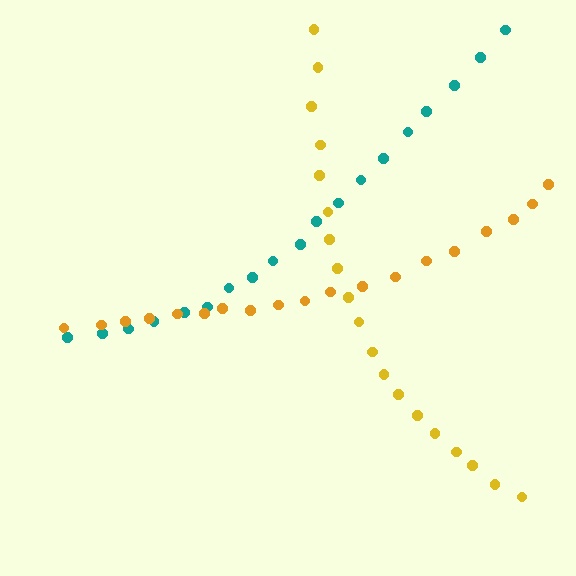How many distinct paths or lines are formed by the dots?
There are 3 distinct paths.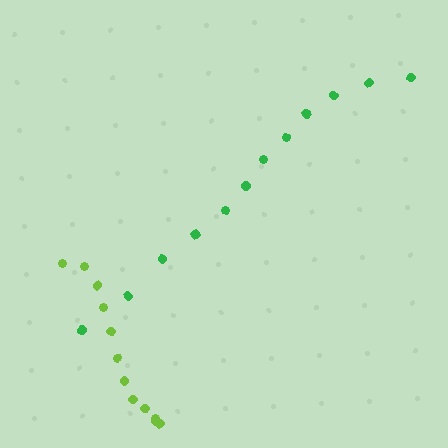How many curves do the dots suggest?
There are 2 distinct paths.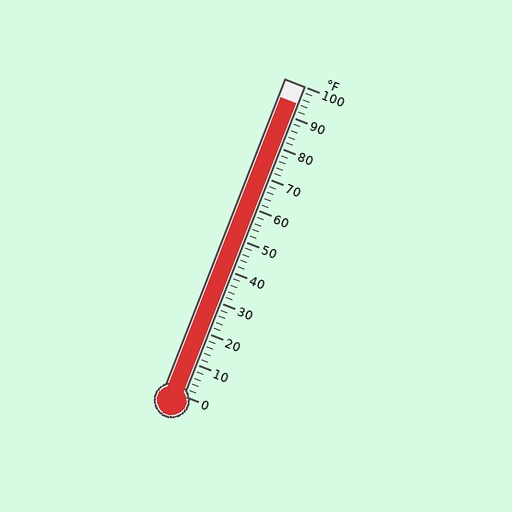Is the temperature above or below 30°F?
The temperature is above 30°F.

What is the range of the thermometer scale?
The thermometer scale ranges from 0°F to 100°F.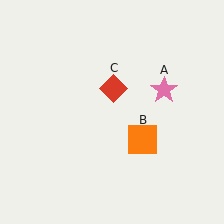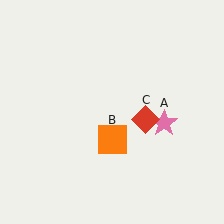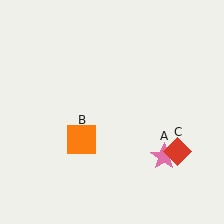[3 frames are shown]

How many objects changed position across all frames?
3 objects changed position: pink star (object A), orange square (object B), red diamond (object C).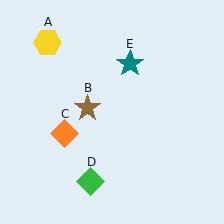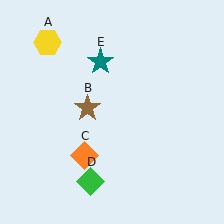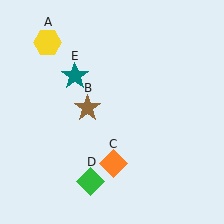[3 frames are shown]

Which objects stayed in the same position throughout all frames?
Yellow hexagon (object A) and brown star (object B) and green diamond (object D) remained stationary.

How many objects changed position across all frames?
2 objects changed position: orange diamond (object C), teal star (object E).